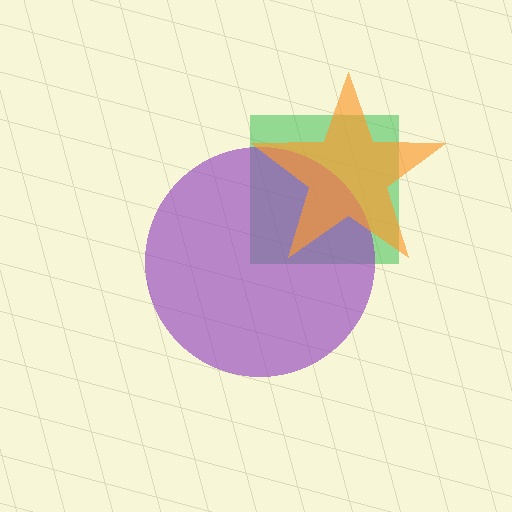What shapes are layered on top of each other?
The layered shapes are: a green square, a purple circle, an orange star.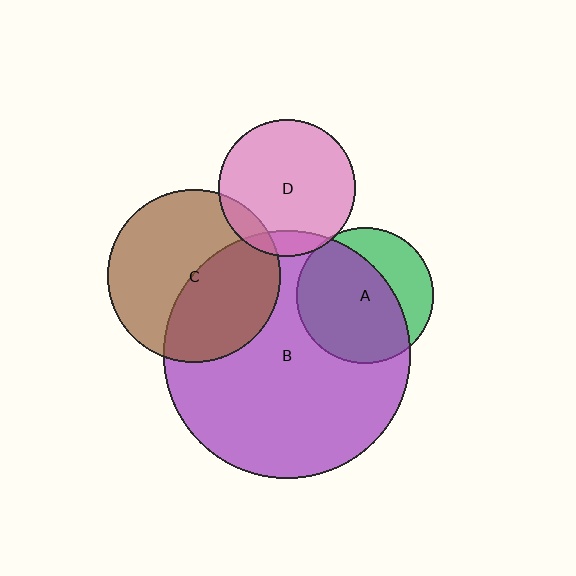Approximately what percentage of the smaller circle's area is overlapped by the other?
Approximately 5%.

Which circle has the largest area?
Circle B (purple).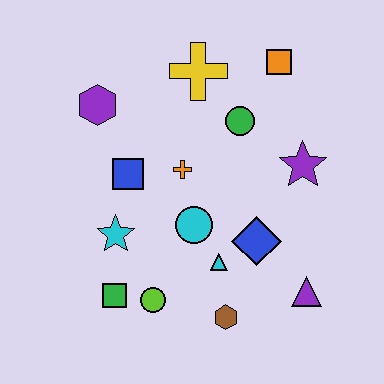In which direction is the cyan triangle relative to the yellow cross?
The cyan triangle is below the yellow cross.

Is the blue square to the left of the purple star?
Yes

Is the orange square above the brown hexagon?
Yes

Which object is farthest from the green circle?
The green square is farthest from the green circle.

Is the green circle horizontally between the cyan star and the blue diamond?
Yes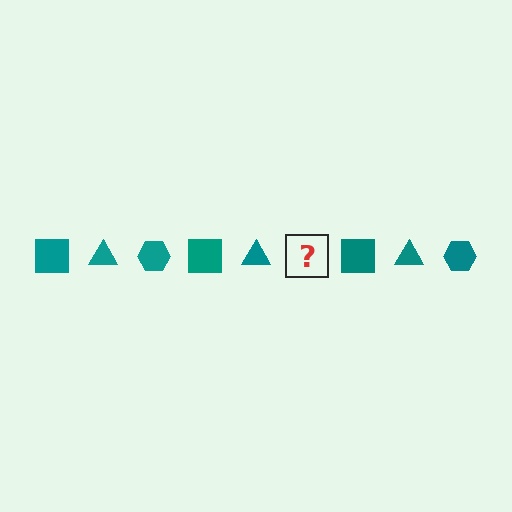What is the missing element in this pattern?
The missing element is a teal hexagon.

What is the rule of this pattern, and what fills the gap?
The rule is that the pattern cycles through square, triangle, hexagon shapes in teal. The gap should be filled with a teal hexagon.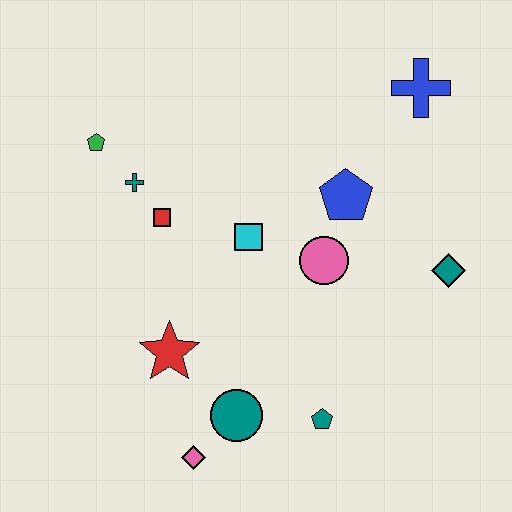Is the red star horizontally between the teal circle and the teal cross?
Yes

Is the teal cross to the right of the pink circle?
No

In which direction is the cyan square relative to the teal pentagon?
The cyan square is above the teal pentagon.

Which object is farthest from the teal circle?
The blue cross is farthest from the teal circle.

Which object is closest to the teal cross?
The red square is closest to the teal cross.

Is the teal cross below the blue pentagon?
No